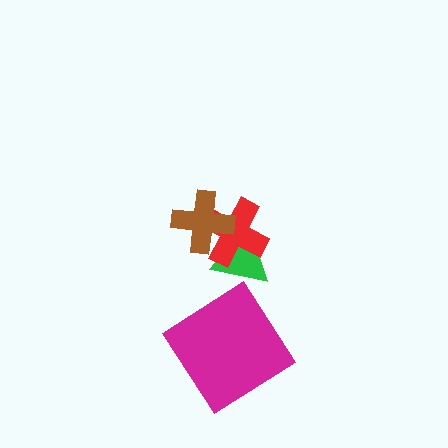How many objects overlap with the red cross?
2 objects overlap with the red cross.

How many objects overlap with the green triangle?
2 objects overlap with the green triangle.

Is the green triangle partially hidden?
Yes, it is partially covered by another shape.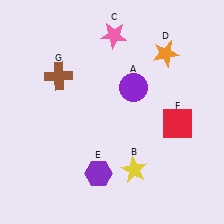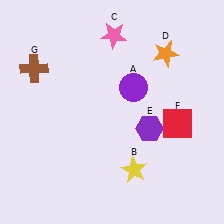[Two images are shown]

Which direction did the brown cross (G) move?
The brown cross (G) moved left.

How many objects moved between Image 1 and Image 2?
2 objects moved between the two images.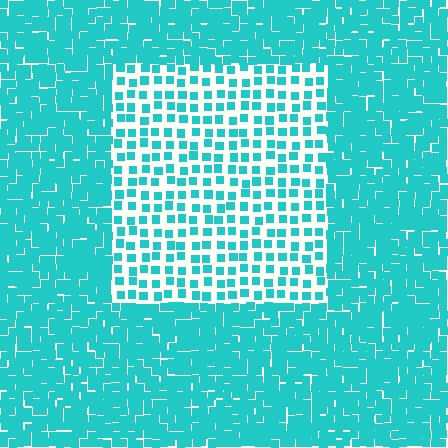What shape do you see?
I see a rectangle.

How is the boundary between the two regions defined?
The boundary is defined by a change in element density (approximately 2.5x ratio). All elements are the same color, size, and shape.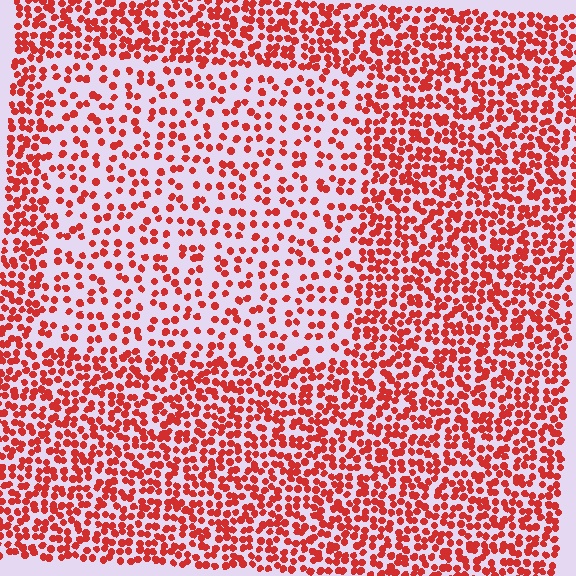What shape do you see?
I see a rectangle.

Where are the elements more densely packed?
The elements are more densely packed outside the rectangle boundary.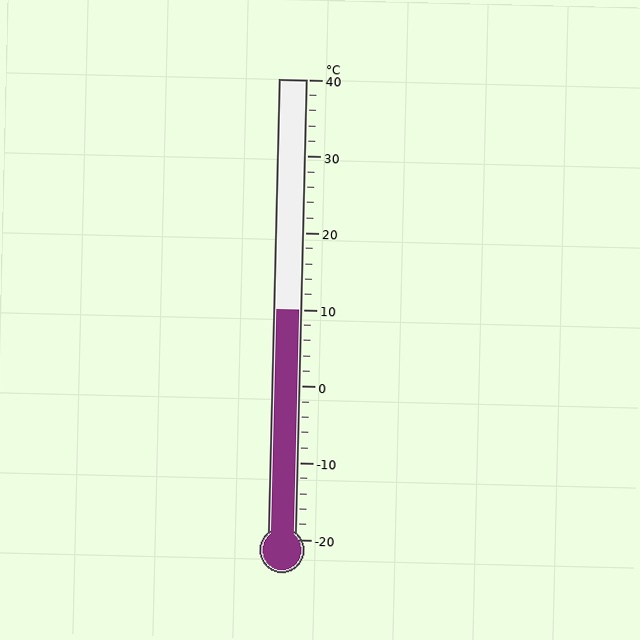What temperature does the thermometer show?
The thermometer shows approximately 10°C.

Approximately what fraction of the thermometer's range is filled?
The thermometer is filled to approximately 50% of its range.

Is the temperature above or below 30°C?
The temperature is below 30°C.